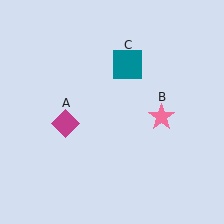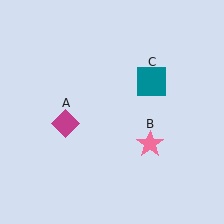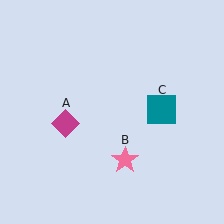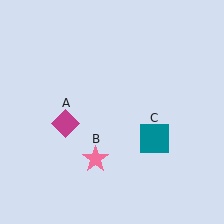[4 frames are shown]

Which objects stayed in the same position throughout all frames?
Magenta diamond (object A) remained stationary.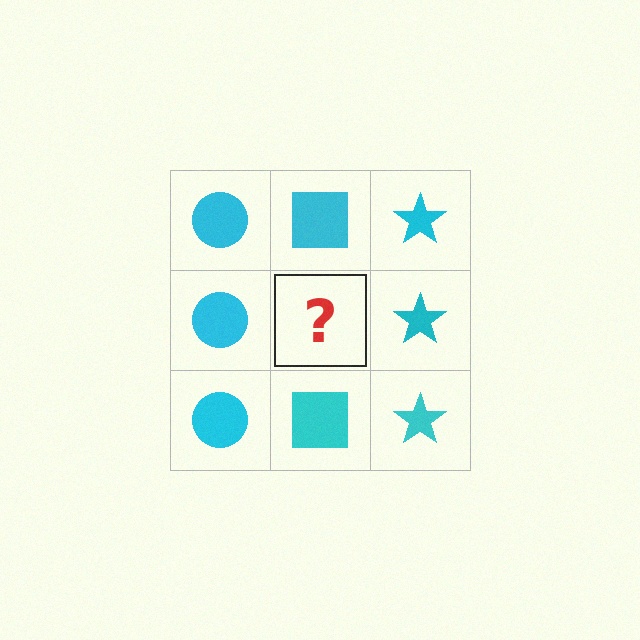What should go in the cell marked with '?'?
The missing cell should contain a cyan square.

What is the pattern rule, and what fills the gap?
The rule is that each column has a consistent shape. The gap should be filled with a cyan square.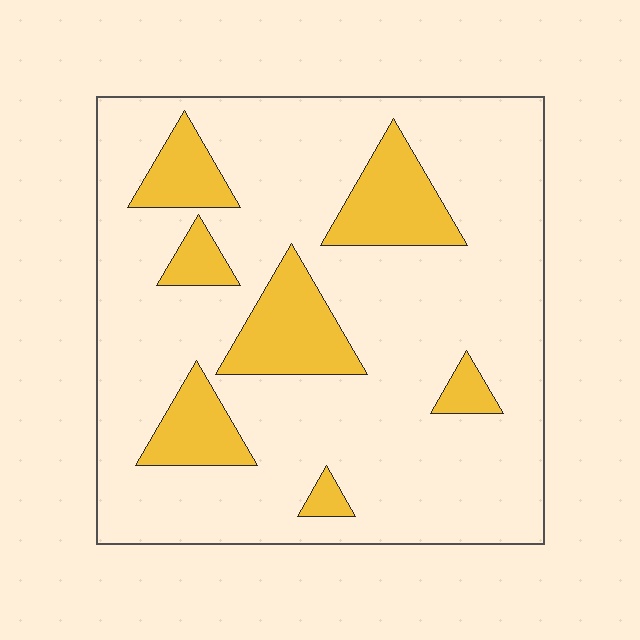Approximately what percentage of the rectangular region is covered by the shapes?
Approximately 20%.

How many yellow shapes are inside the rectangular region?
7.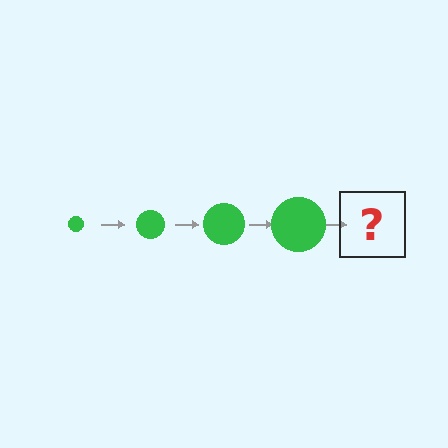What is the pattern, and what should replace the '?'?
The pattern is that the circle gets progressively larger each step. The '?' should be a green circle, larger than the previous one.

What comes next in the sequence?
The next element should be a green circle, larger than the previous one.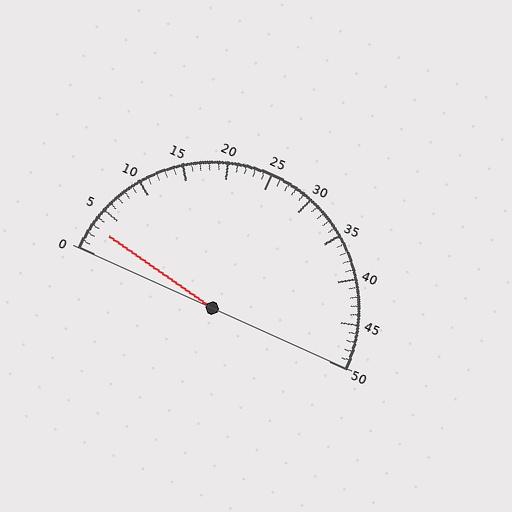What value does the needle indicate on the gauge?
The needle indicates approximately 3.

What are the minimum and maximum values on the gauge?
The gauge ranges from 0 to 50.